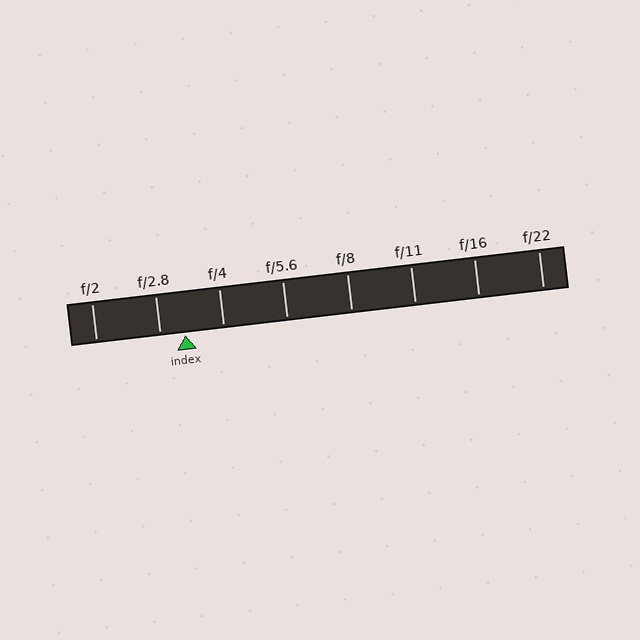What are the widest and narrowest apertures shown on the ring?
The widest aperture shown is f/2 and the narrowest is f/22.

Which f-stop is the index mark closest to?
The index mark is closest to f/2.8.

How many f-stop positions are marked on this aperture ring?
There are 8 f-stop positions marked.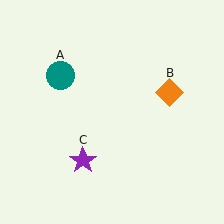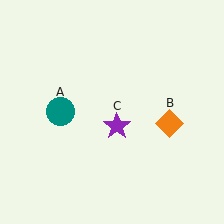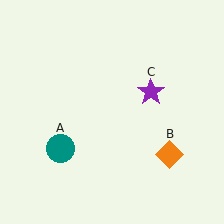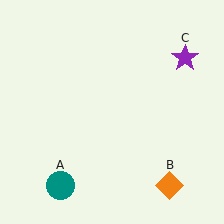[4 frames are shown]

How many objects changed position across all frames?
3 objects changed position: teal circle (object A), orange diamond (object B), purple star (object C).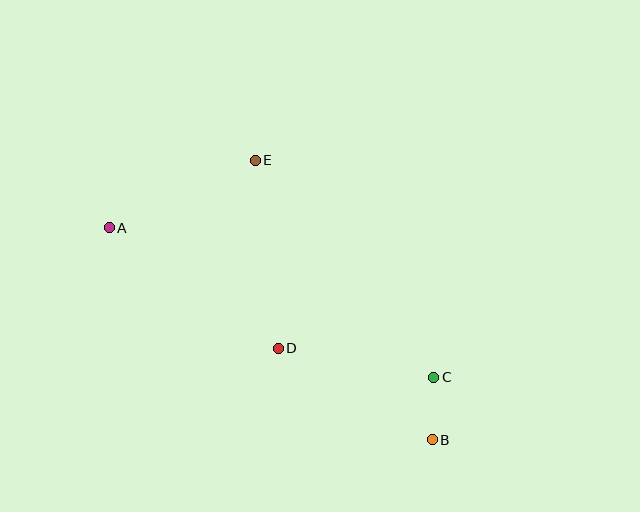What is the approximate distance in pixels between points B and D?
The distance between B and D is approximately 179 pixels.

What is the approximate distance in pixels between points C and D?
The distance between C and D is approximately 158 pixels.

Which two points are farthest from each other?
Points A and B are farthest from each other.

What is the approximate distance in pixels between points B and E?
The distance between B and E is approximately 331 pixels.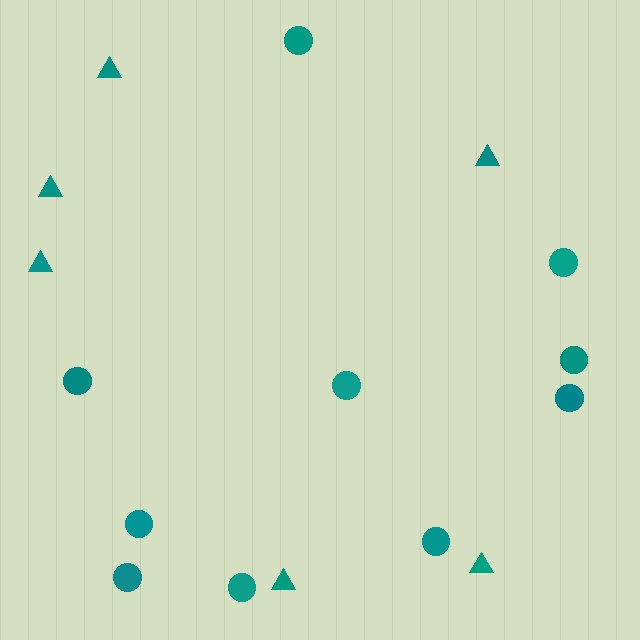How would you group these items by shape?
There are 2 groups: one group of circles (10) and one group of triangles (6).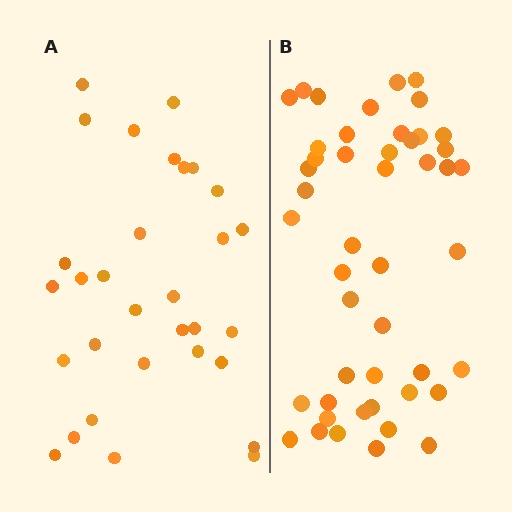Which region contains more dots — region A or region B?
Region B (the right region) has more dots.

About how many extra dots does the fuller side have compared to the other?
Region B has approximately 15 more dots than region A.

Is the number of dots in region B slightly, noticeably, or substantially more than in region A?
Region B has substantially more. The ratio is roughly 1.5 to 1.